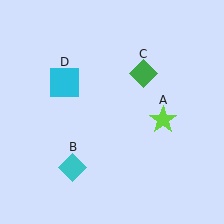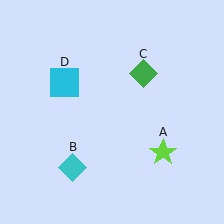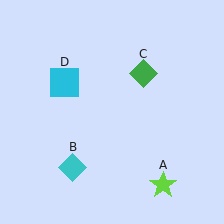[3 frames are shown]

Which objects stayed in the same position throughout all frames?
Cyan diamond (object B) and green diamond (object C) and cyan square (object D) remained stationary.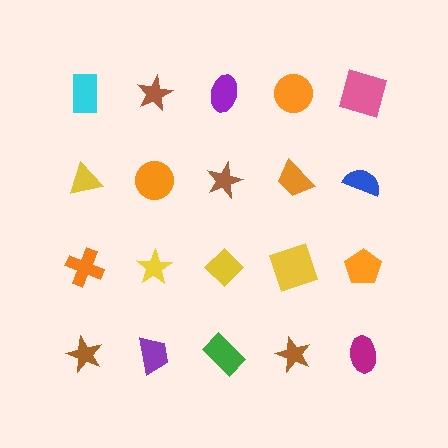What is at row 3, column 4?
A yellow square.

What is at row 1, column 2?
A brown star.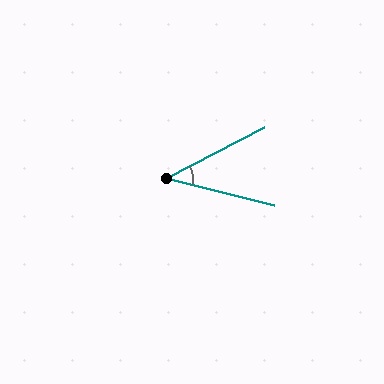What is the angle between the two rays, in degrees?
Approximately 42 degrees.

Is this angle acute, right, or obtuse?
It is acute.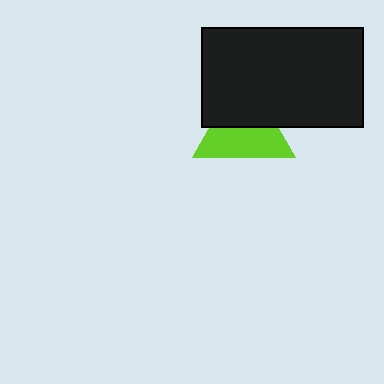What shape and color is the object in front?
The object in front is a black rectangle.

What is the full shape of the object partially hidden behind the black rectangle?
The partially hidden object is a lime triangle.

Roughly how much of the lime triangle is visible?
About half of it is visible (roughly 56%).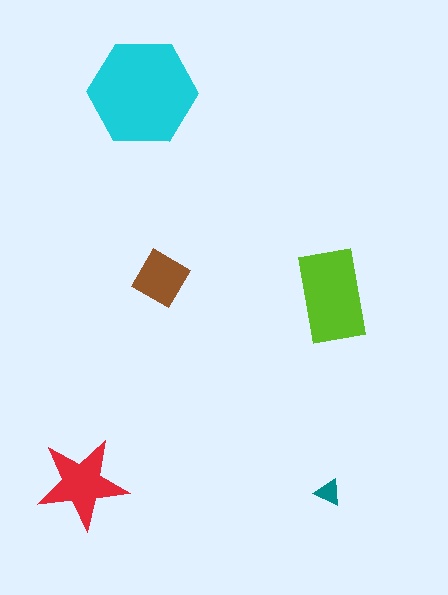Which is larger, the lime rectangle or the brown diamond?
The lime rectangle.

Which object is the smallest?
The teal triangle.